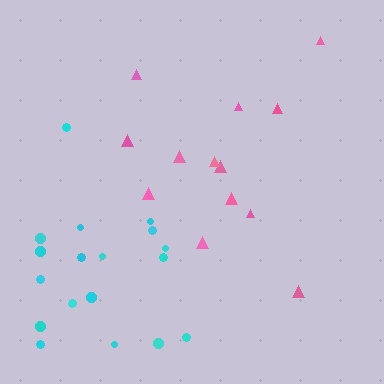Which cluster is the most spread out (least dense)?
Pink.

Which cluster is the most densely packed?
Cyan.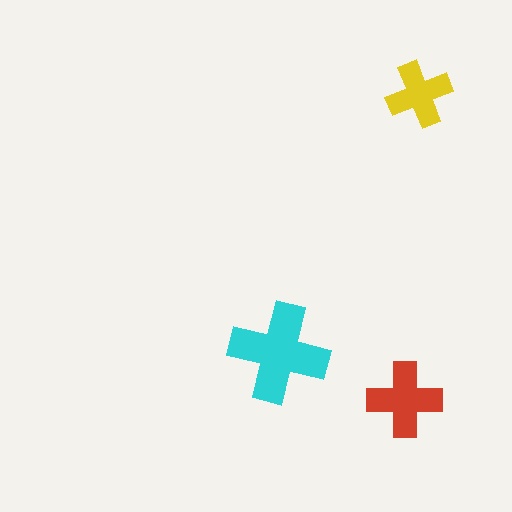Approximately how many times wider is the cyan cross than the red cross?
About 1.5 times wider.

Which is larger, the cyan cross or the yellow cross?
The cyan one.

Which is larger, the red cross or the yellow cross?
The red one.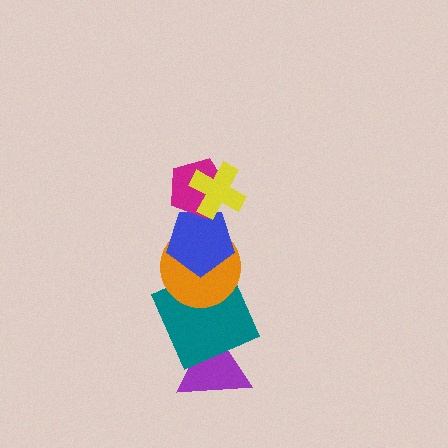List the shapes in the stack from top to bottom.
From top to bottom: the yellow cross, the magenta pentagon, the blue pentagon, the orange circle, the teal square, the purple triangle.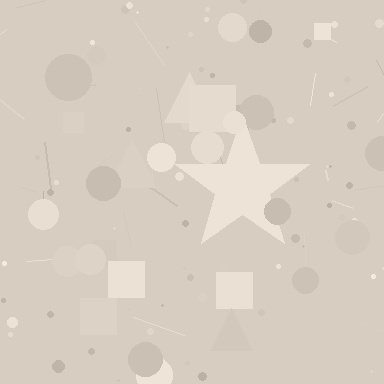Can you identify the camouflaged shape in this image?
The camouflaged shape is a star.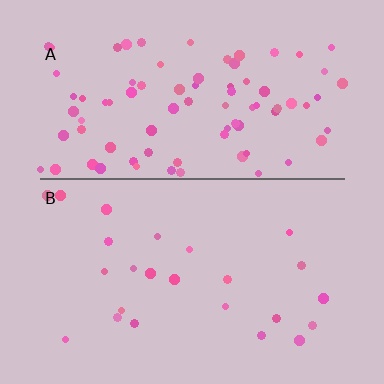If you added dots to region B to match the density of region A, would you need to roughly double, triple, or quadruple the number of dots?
Approximately triple.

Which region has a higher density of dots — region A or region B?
A (the top).